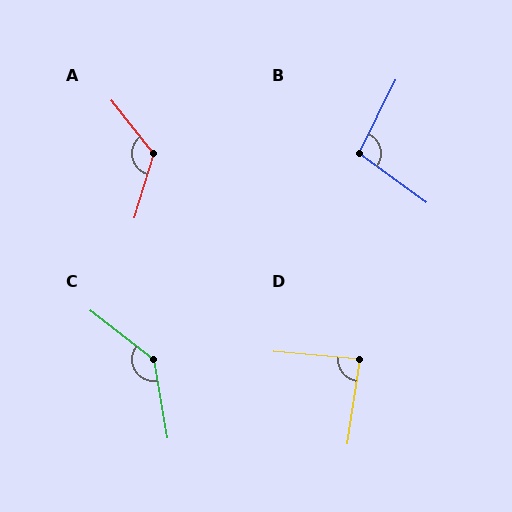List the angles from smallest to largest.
D (87°), B (100°), A (125°), C (138°).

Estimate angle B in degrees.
Approximately 100 degrees.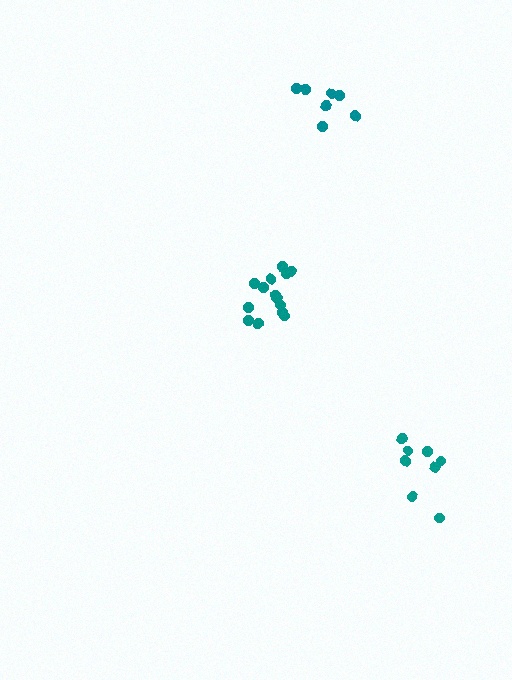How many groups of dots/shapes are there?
There are 3 groups.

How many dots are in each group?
Group 1: 8 dots, Group 2: 14 dots, Group 3: 8 dots (30 total).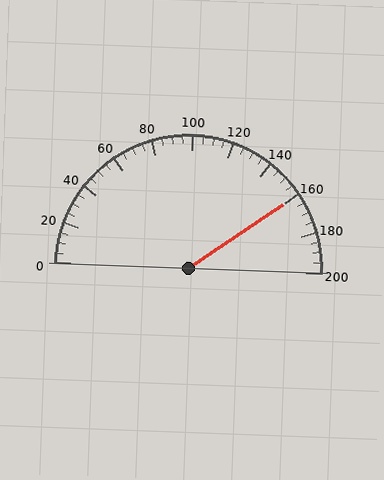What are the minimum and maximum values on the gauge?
The gauge ranges from 0 to 200.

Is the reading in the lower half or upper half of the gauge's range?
The reading is in the upper half of the range (0 to 200).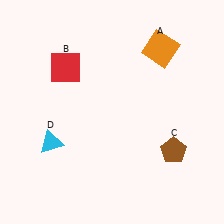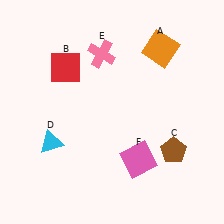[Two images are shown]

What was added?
A pink cross (E), a pink square (F) were added in Image 2.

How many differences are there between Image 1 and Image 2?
There are 2 differences between the two images.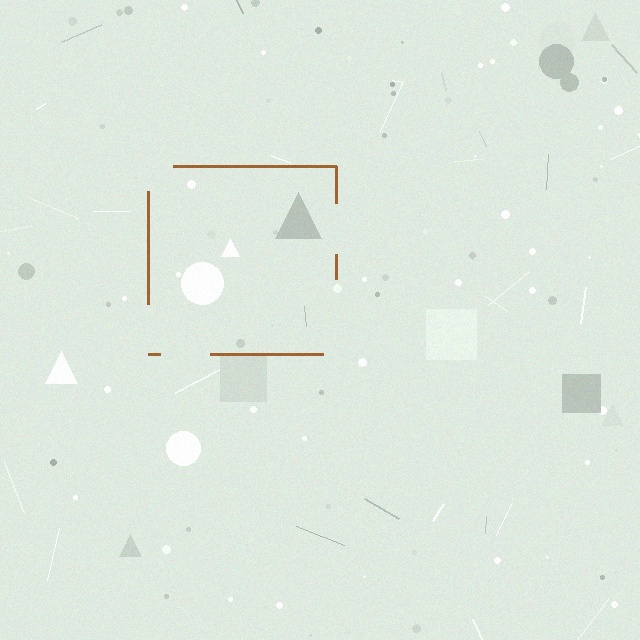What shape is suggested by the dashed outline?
The dashed outline suggests a square.